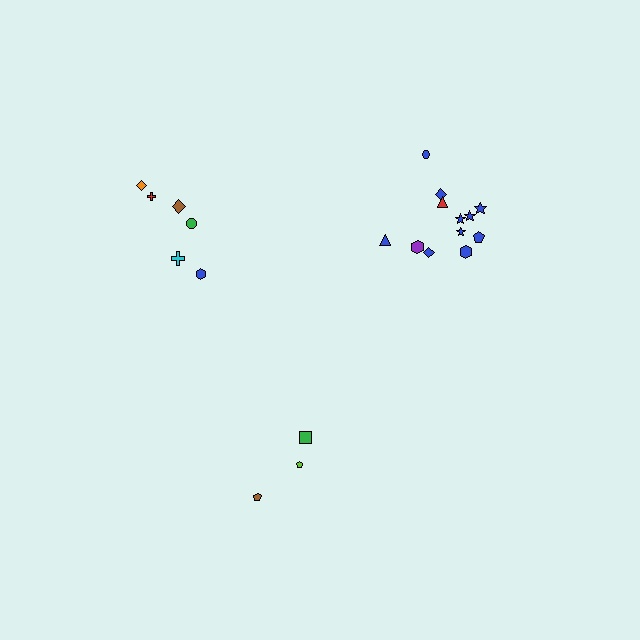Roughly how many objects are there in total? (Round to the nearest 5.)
Roughly 20 objects in total.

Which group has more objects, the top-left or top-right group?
The top-right group.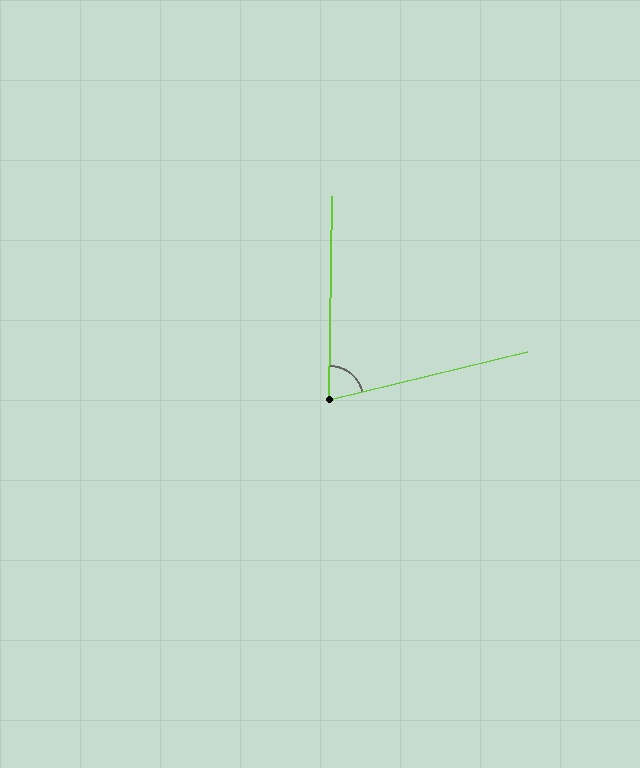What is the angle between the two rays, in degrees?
Approximately 76 degrees.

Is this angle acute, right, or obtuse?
It is acute.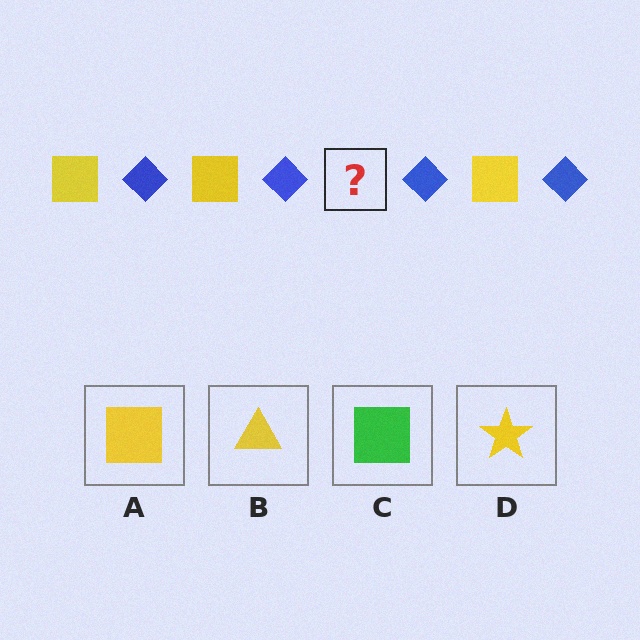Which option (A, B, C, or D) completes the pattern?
A.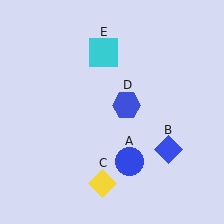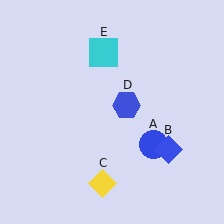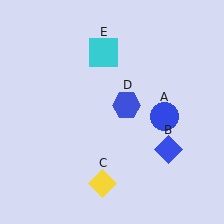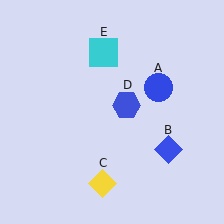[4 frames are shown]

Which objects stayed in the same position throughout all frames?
Blue diamond (object B) and yellow diamond (object C) and blue hexagon (object D) and cyan square (object E) remained stationary.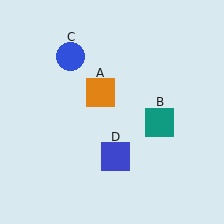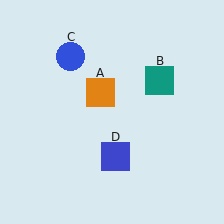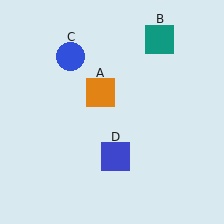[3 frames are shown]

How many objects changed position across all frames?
1 object changed position: teal square (object B).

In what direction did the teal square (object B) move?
The teal square (object B) moved up.